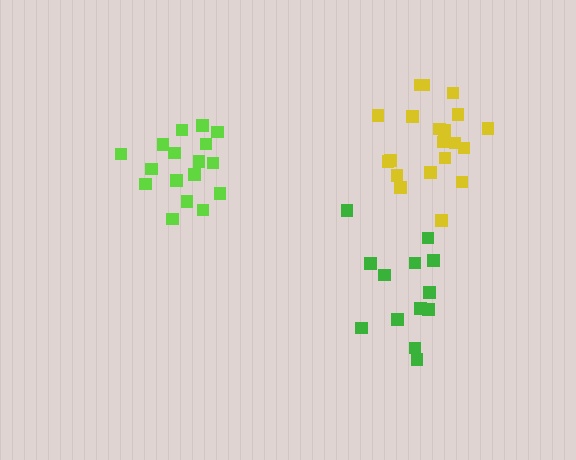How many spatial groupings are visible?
There are 3 spatial groupings.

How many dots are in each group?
Group 1: 20 dots, Group 2: 17 dots, Group 3: 14 dots (51 total).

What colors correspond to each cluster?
The clusters are colored: yellow, lime, green.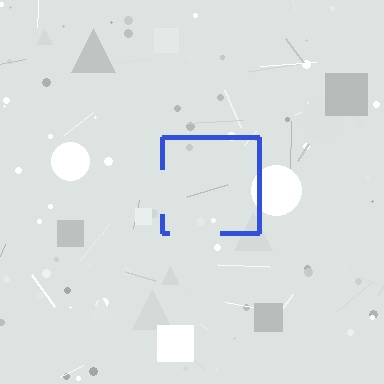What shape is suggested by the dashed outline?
The dashed outline suggests a square.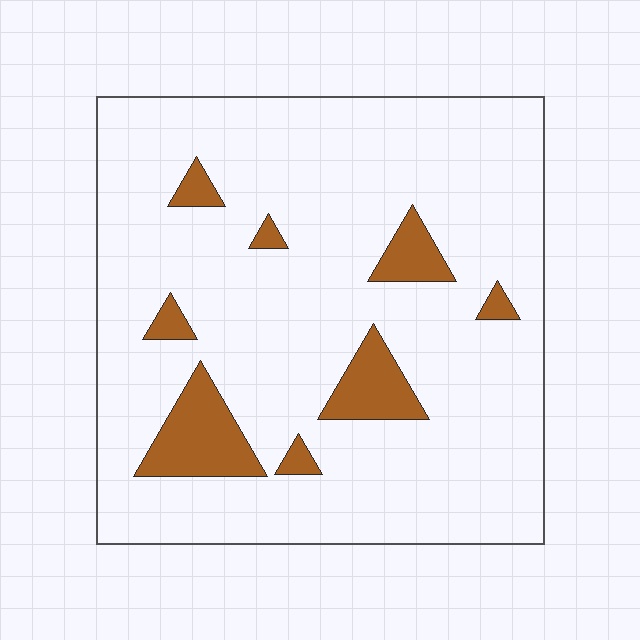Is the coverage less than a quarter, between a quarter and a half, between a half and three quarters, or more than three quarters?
Less than a quarter.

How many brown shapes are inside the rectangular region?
8.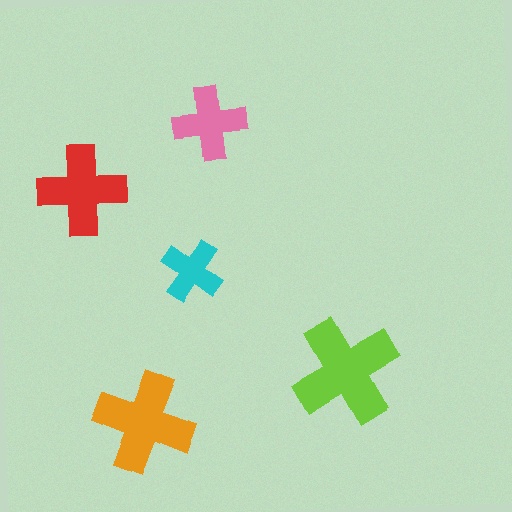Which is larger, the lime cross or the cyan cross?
The lime one.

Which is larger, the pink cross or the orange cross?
The orange one.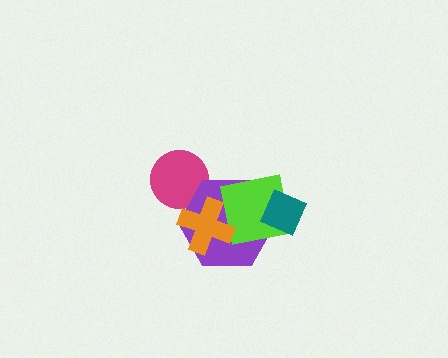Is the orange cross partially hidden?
No, no other shape covers it.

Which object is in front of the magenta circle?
The purple hexagon is in front of the magenta circle.